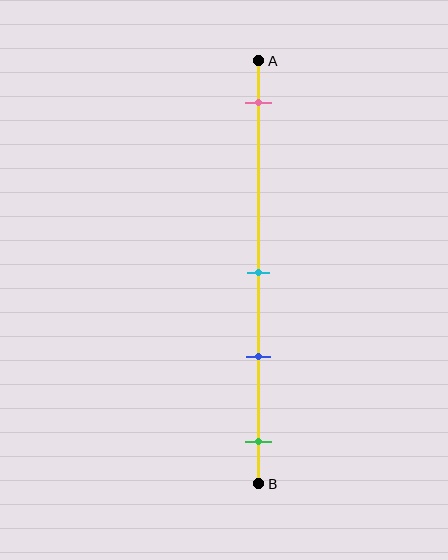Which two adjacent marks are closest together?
The cyan and blue marks are the closest adjacent pair.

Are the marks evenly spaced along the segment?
No, the marks are not evenly spaced.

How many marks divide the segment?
There are 4 marks dividing the segment.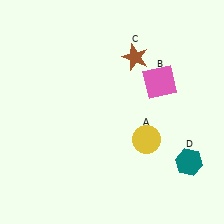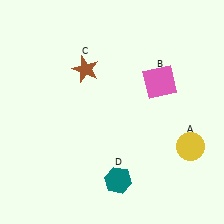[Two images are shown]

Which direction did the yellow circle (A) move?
The yellow circle (A) moved right.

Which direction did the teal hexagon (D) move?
The teal hexagon (D) moved left.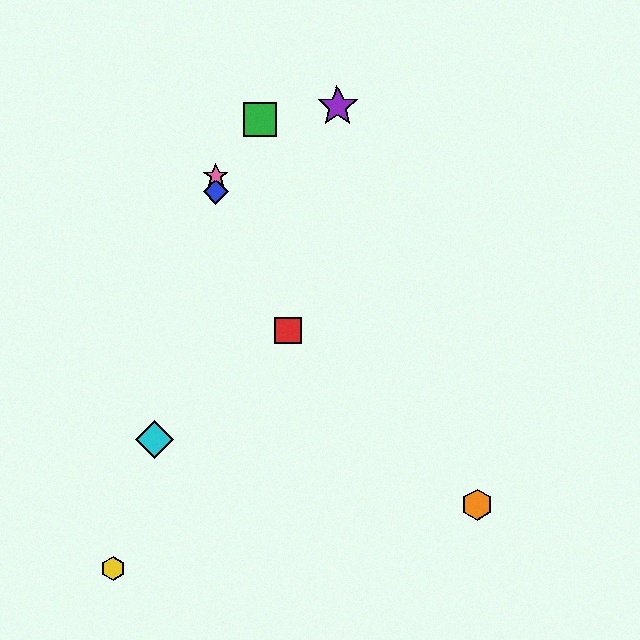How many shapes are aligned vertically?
2 shapes (the blue diamond, the pink star) are aligned vertically.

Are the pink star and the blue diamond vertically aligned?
Yes, both are at x≈216.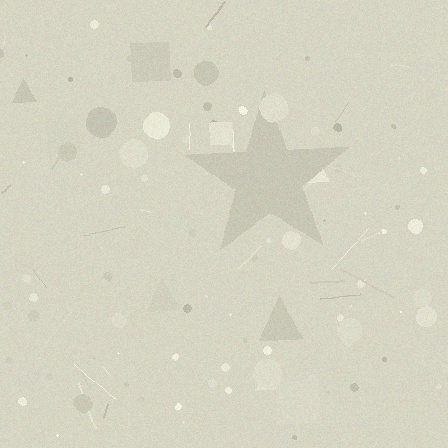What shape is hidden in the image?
A star is hidden in the image.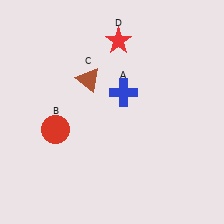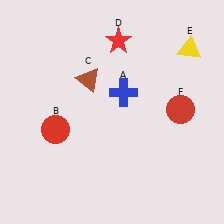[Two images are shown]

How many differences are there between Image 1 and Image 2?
There are 2 differences between the two images.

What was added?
A yellow triangle (E), a red circle (F) were added in Image 2.